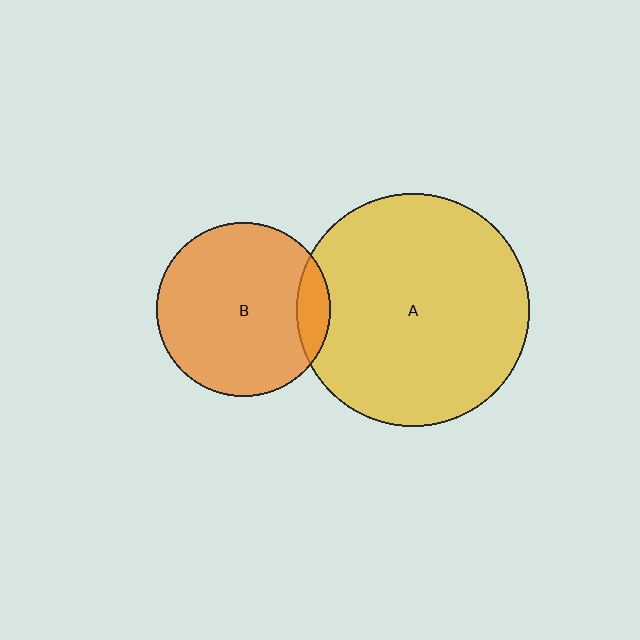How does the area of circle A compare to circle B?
Approximately 1.8 times.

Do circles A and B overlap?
Yes.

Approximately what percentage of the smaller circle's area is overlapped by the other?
Approximately 10%.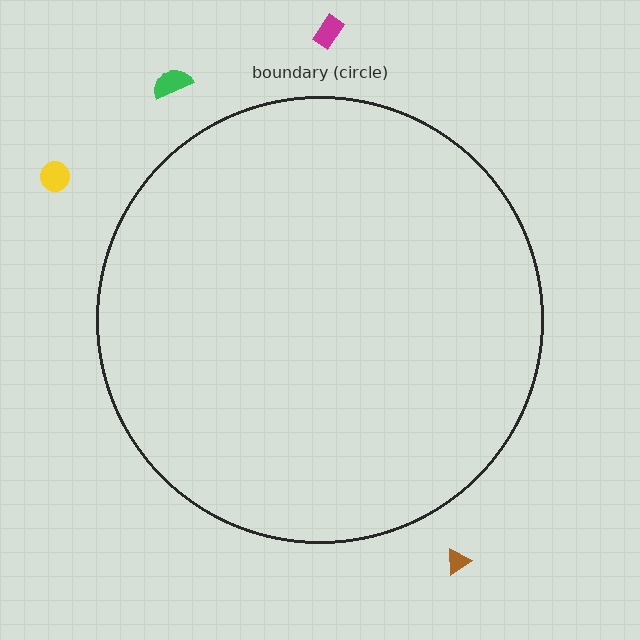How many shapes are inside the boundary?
0 inside, 4 outside.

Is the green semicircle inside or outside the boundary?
Outside.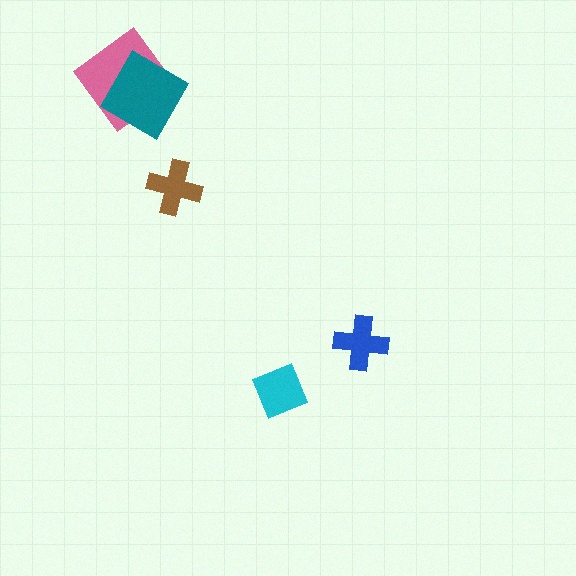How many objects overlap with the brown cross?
0 objects overlap with the brown cross.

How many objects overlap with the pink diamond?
1 object overlaps with the pink diamond.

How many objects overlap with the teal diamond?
1 object overlaps with the teal diamond.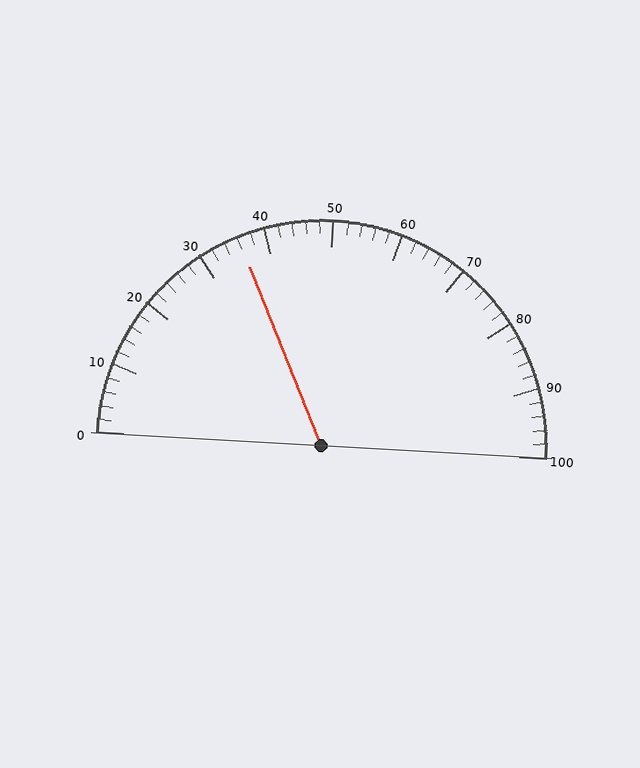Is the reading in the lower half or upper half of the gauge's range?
The reading is in the lower half of the range (0 to 100).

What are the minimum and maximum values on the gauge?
The gauge ranges from 0 to 100.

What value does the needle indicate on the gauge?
The needle indicates approximately 36.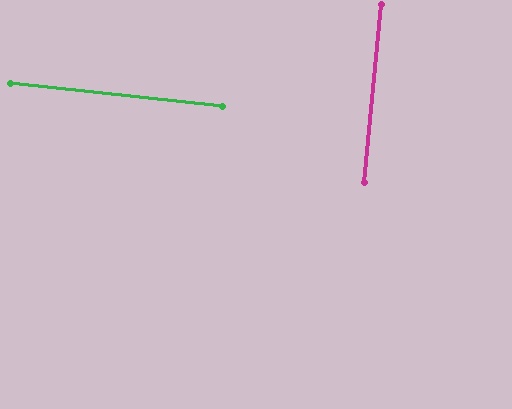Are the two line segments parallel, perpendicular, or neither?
Perpendicular — they meet at approximately 90°.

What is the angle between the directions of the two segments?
Approximately 90 degrees.